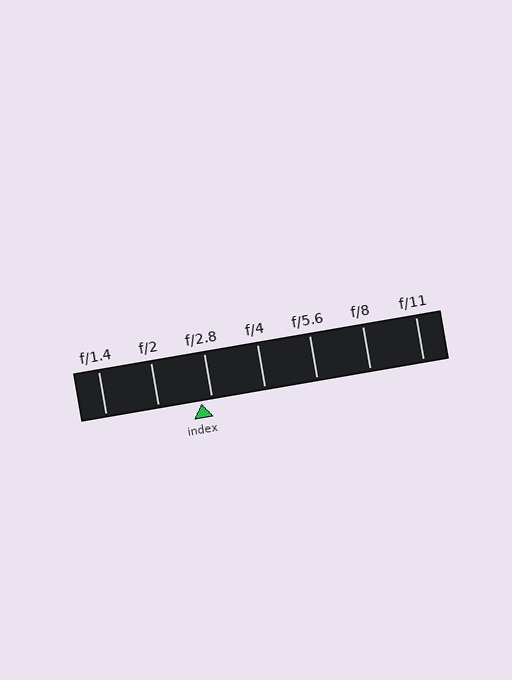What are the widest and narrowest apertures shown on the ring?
The widest aperture shown is f/1.4 and the narrowest is f/11.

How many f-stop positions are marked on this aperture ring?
There are 7 f-stop positions marked.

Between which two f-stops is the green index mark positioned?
The index mark is between f/2 and f/2.8.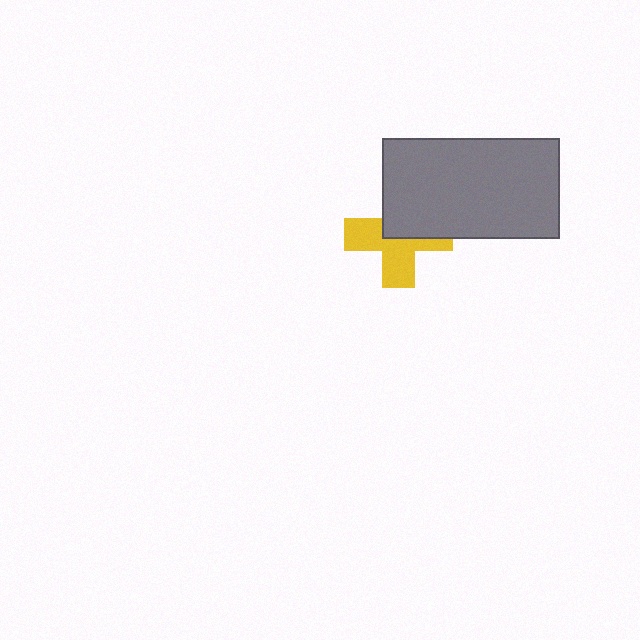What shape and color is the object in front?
The object in front is a gray rectangle.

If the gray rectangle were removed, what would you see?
You would see the complete yellow cross.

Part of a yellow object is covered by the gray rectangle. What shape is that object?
It is a cross.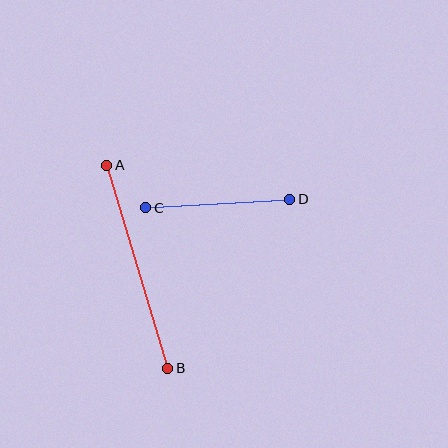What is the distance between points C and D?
The distance is approximately 144 pixels.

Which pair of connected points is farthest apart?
Points A and B are farthest apart.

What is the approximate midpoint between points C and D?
The midpoint is at approximately (218, 203) pixels.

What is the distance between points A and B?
The distance is approximately 212 pixels.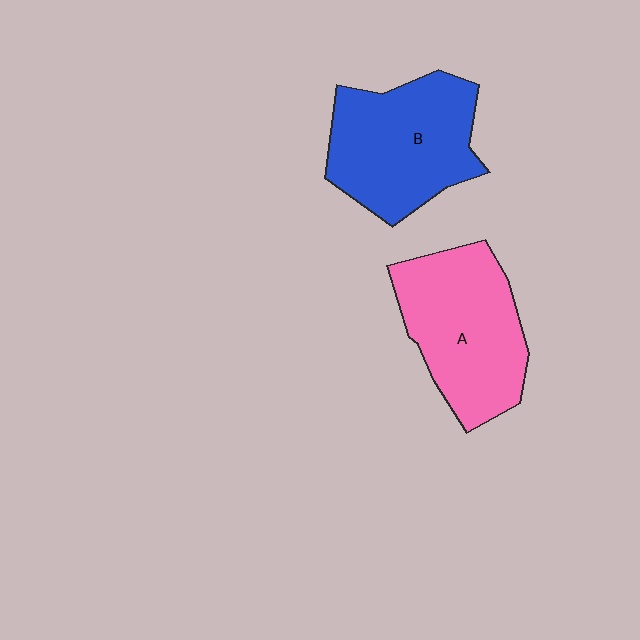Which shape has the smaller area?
Shape A (pink).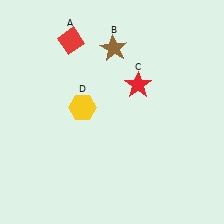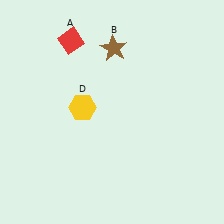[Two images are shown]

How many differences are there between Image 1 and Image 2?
There is 1 difference between the two images.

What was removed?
The red star (C) was removed in Image 2.